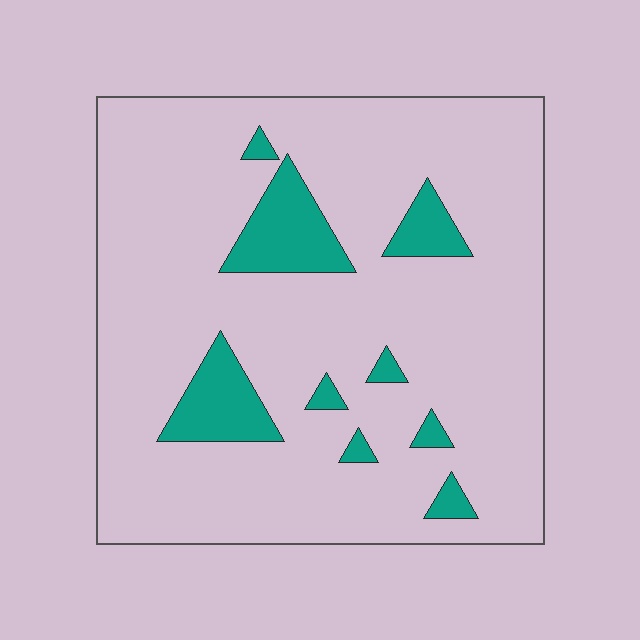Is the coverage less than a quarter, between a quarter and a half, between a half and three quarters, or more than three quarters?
Less than a quarter.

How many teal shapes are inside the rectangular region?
9.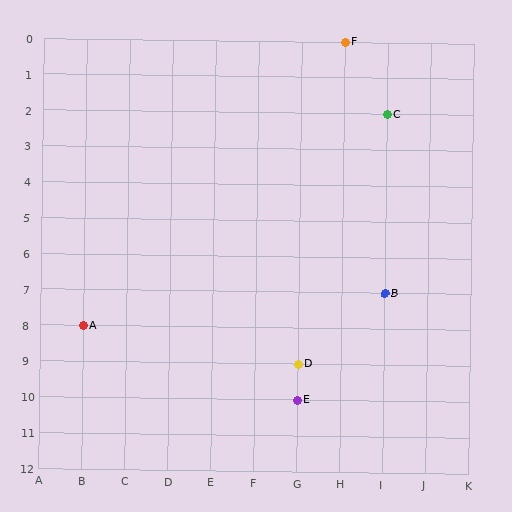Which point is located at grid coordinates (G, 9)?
Point D is at (G, 9).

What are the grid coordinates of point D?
Point D is at grid coordinates (G, 9).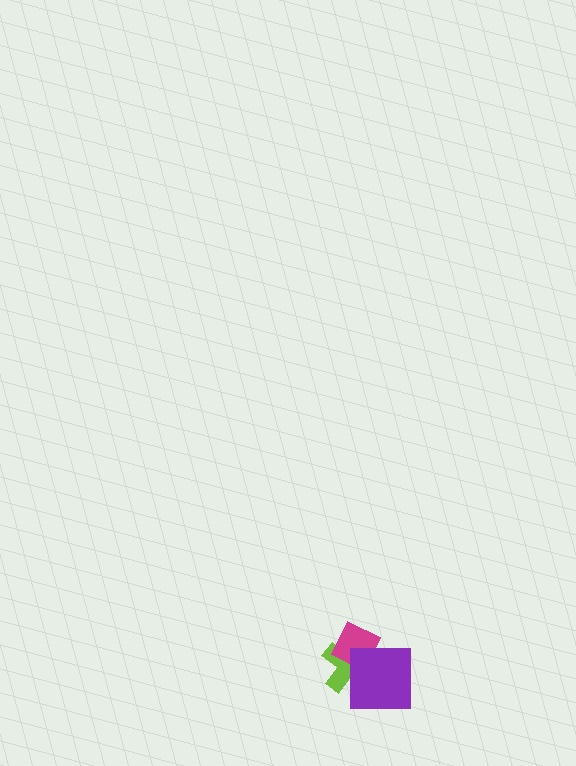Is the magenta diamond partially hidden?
Yes, it is partially covered by another shape.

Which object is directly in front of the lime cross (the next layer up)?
The magenta diamond is directly in front of the lime cross.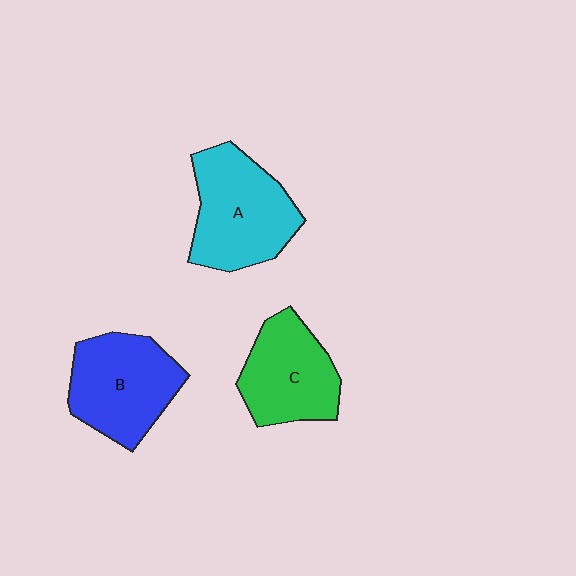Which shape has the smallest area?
Shape C (green).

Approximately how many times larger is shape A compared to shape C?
Approximately 1.2 times.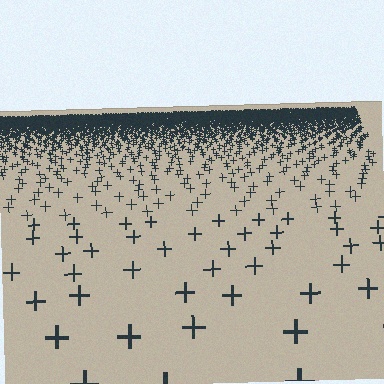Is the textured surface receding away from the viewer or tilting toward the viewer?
The surface is receding away from the viewer. Texture elements get smaller and denser toward the top.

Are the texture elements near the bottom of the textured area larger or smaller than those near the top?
Larger. Near the bottom, elements are closer to the viewer and appear at a bigger on-screen size.